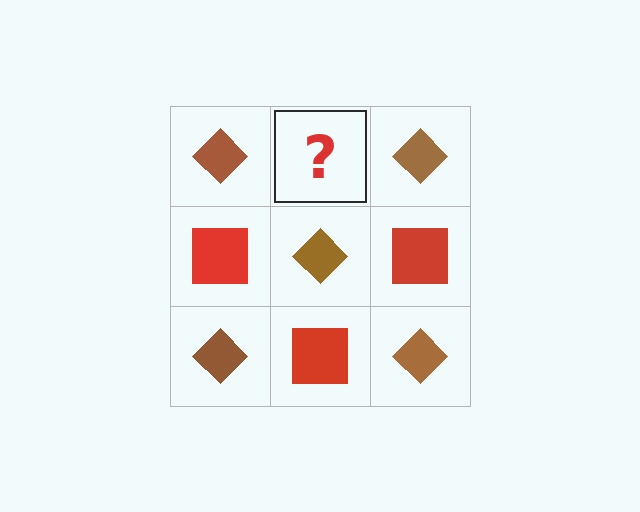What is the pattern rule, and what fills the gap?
The rule is that it alternates brown diamond and red square in a checkerboard pattern. The gap should be filled with a red square.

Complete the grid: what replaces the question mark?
The question mark should be replaced with a red square.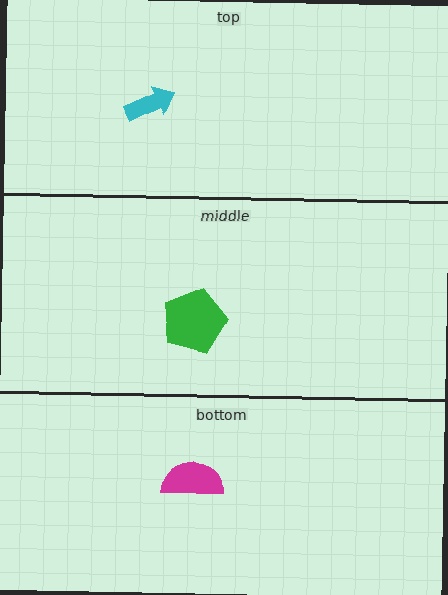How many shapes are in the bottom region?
1.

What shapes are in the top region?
The cyan arrow.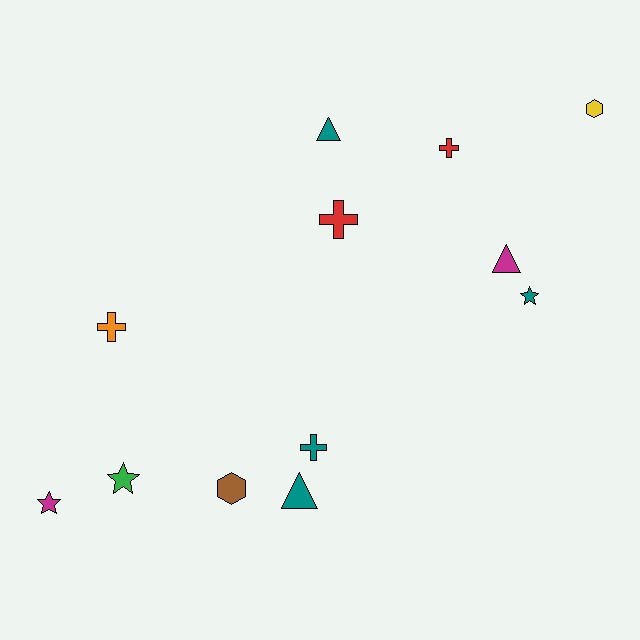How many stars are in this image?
There are 3 stars.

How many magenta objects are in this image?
There are 2 magenta objects.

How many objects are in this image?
There are 12 objects.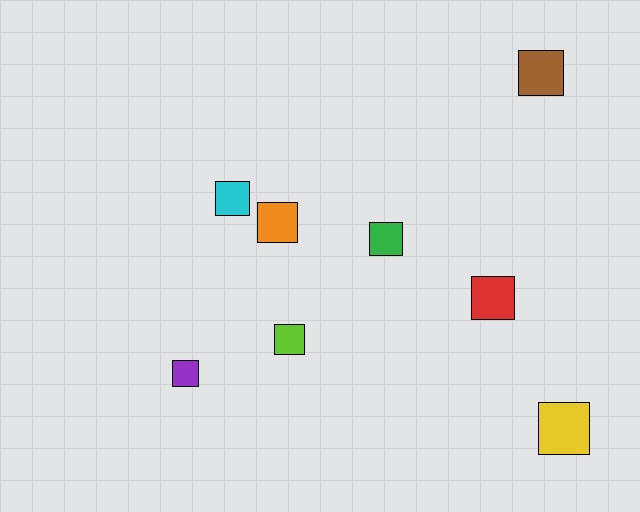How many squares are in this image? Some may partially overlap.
There are 8 squares.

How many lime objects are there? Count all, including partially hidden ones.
There is 1 lime object.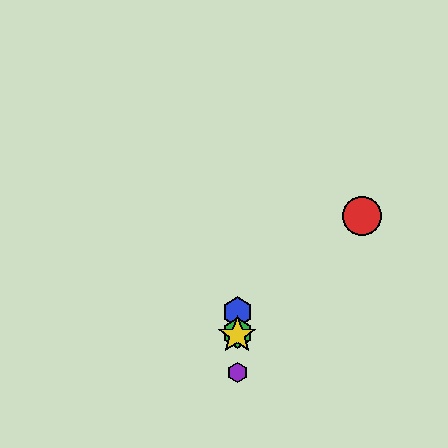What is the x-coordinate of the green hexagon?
The green hexagon is at x≈237.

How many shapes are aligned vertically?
4 shapes (the blue hexagon, the green hexagon, the yellow star, the purple hexagon) are aligned vertically.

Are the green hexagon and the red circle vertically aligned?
No, the green hexagon is at x≈237 and the red circle is at x≈362.